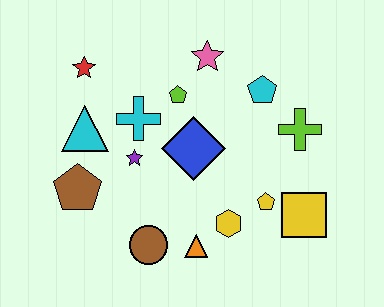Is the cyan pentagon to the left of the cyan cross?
No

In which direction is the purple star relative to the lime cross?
The purple star is to the left of the lime cross.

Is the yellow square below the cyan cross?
Yes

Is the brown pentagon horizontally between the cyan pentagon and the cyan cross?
No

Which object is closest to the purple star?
The cyan cross is closest to the purple star.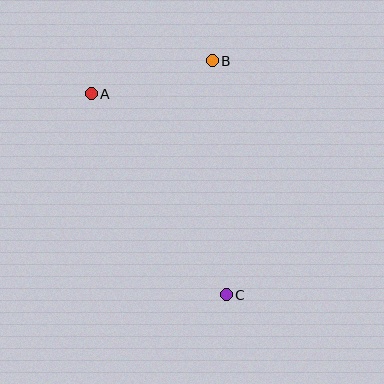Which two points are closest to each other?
Points A and B are closest to each other.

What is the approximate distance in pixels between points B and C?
The distance between B and C is approximately 234 pixels.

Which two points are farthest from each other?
Points A and C are farthest from each other.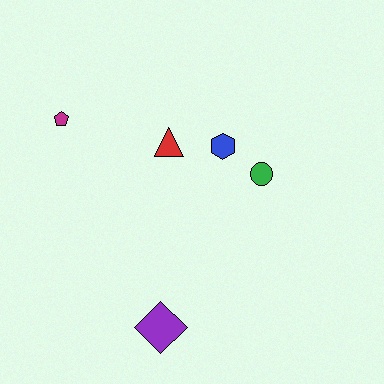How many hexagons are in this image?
There is 1 hexagon.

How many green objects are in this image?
There is 1 green object.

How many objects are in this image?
There are 5 objects.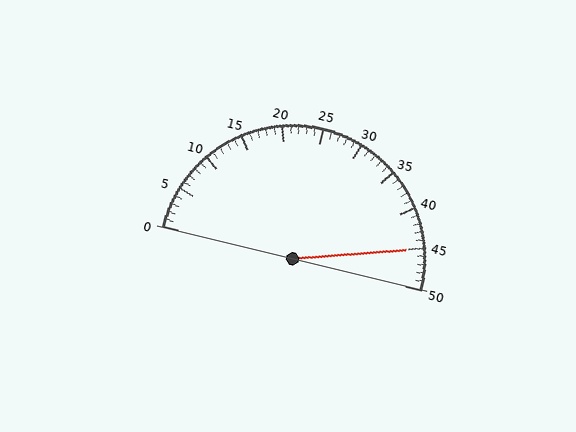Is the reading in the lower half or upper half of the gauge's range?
The reading is in the upper half of the range (0 to 50).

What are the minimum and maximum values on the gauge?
The gauge ranges from 0 to 50.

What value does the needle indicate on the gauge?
The needle indicates approximately 45.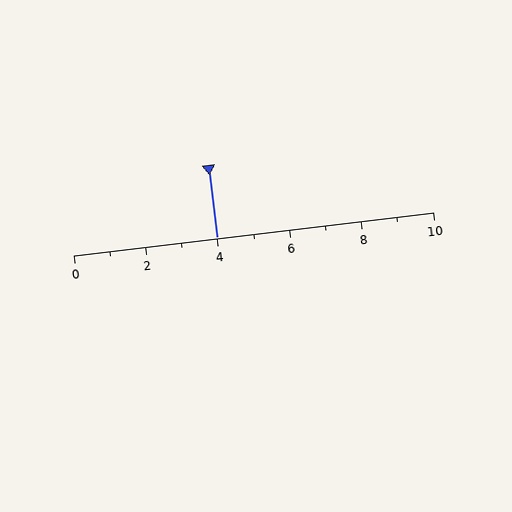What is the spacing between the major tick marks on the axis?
The major ticks are spaced 2 apart.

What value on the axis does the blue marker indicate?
The marker indicates approximately 4.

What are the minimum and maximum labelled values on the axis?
The axis runs from 0 to 10.